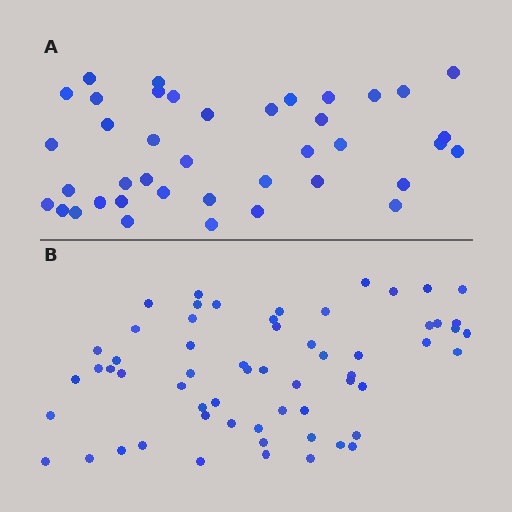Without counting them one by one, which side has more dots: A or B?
Region B (the bottom region) has more dots.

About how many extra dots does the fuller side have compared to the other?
Region B has approximately 20 more dots than region A.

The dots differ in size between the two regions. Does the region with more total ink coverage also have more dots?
No. Region A has more total ink coverage because its dots are larger, but region B actually contains more individual dots. Total area can be misleading — the number of items is what matters here.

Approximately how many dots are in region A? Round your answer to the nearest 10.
About 40 dots.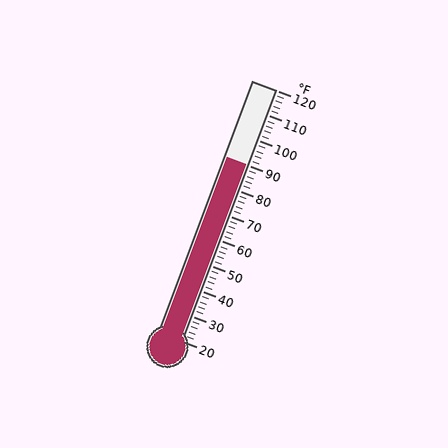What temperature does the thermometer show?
The thermometer shows approximately 90°F.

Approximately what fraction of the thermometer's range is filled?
The thermometer is filled to approximately 70% of its range.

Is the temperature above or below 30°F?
The temperature is above 30°F.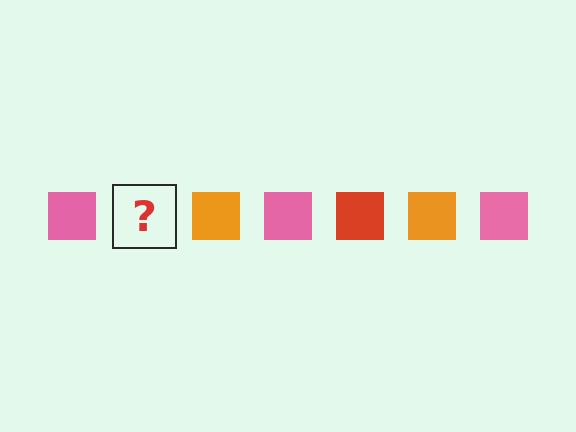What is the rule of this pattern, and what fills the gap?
The rule is that the pattern cycles through pink, red, orange squares. The gap should be filled with a red square.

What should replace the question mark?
The question mark should be replaced with a red square.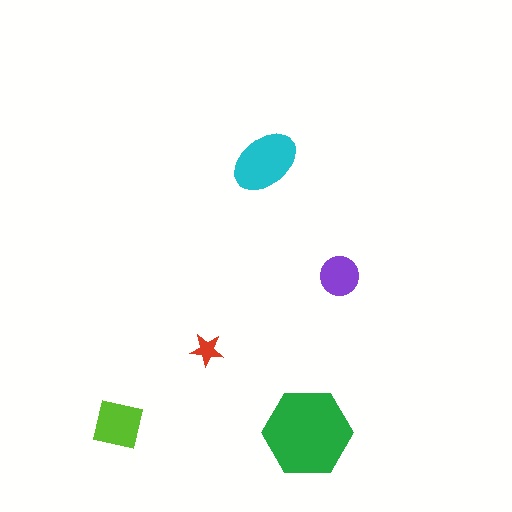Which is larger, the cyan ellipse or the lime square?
The cyan ellipse.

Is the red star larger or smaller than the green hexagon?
Smaller.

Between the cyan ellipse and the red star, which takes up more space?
The cyan ellipse.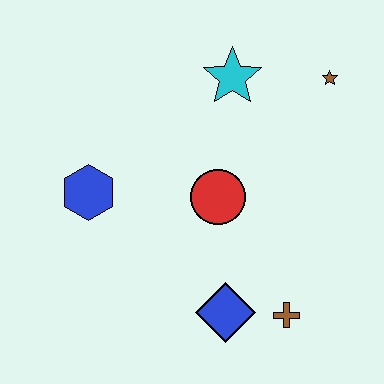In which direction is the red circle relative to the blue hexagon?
The red circle is to the right of the blue hexagon.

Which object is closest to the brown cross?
The blue diamond is closest to the brown cross.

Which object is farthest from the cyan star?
The brown cross is farthest from the cyan star.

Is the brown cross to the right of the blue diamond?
Yes